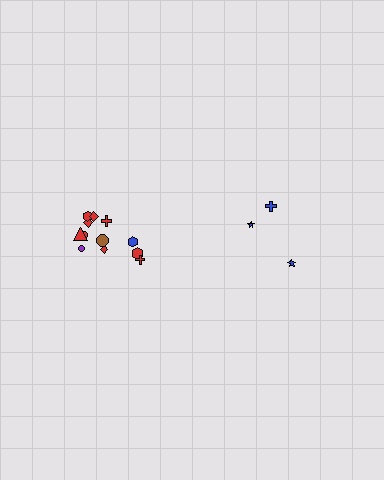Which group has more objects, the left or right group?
The left group.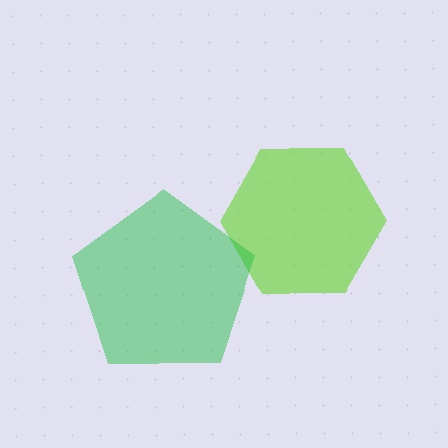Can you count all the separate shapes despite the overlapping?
Yes, there are 2 separate shapes.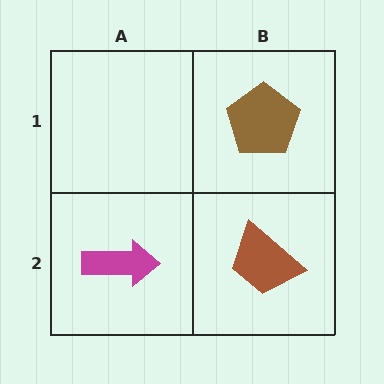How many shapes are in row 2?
2 shapes.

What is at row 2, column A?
A magenta arrow.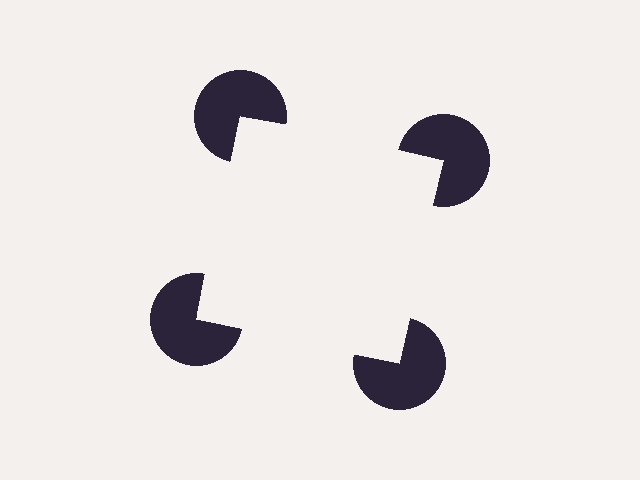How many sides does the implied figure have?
4 sides.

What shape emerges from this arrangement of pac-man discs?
An illusory square — its edges are inferred from the aligned wedge cuts in the pac-man discs, not physically drawn.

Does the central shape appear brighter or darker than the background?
It typically appears slightly brighter than the background, even though no actual brightness change is drawn.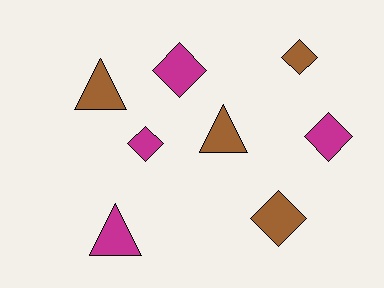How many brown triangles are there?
There are 2 brown triangles.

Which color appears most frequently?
Magenta, with 4 objects.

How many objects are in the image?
There are 8 objects.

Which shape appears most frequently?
Diamond, with 5 objects.